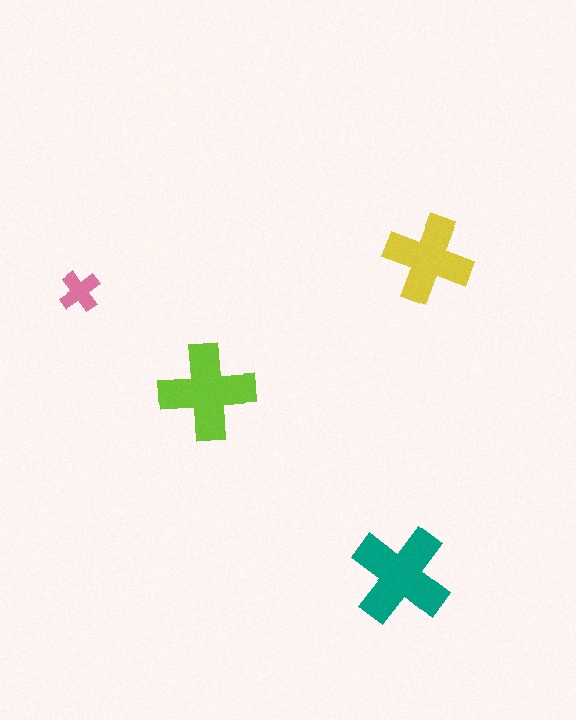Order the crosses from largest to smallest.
the teal one, the lime one, the yellow one, the pink one.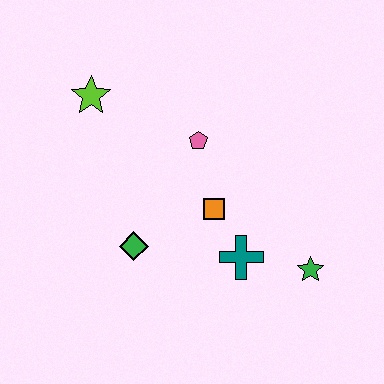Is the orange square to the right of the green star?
No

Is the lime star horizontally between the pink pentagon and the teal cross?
No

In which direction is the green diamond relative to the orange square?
The green diamond is to the left of the orange square.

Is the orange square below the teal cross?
No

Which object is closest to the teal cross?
The orange square is closest to the teal cross.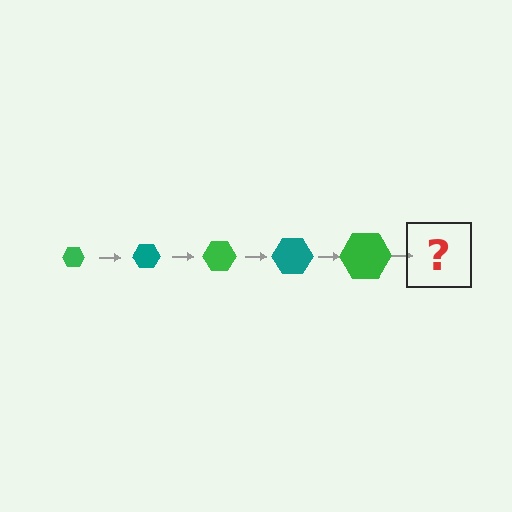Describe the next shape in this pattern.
It should be a teal hexagon, larger than the previous one.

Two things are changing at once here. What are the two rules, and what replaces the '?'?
The two rules are that the hexagon grows larger each step and the color cycles through green and teal. The '?' should be a teal hexagon, larger than the previous one.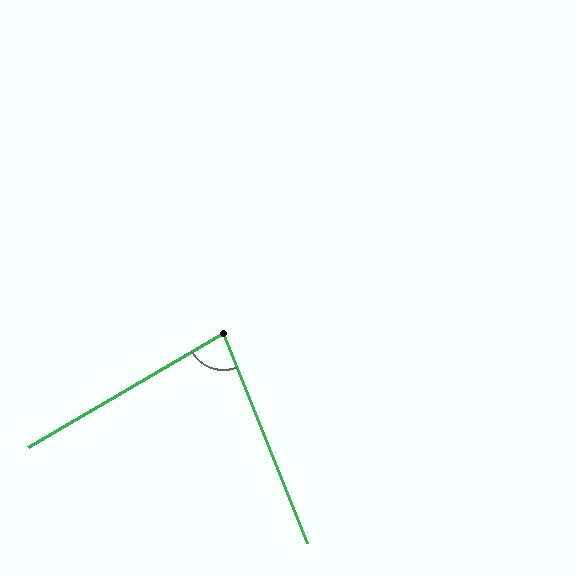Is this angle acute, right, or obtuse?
It is acute.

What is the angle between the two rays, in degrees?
Approximately 81 degrees.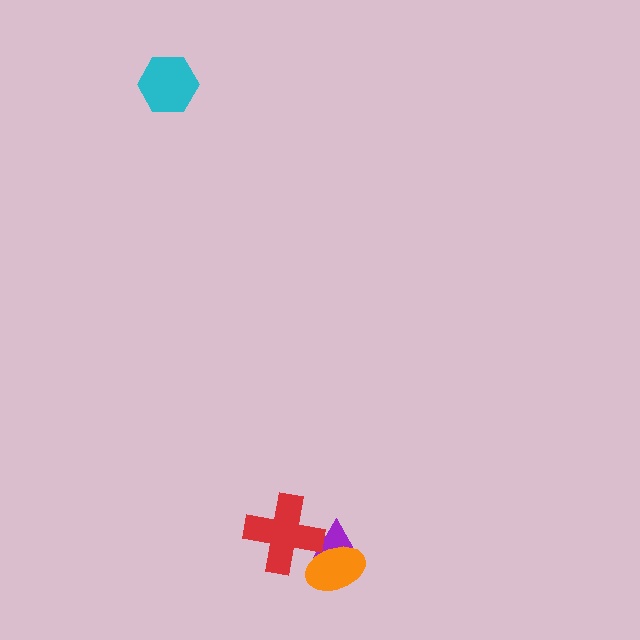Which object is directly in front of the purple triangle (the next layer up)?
The orange ellipse is directly in front of the purple triangle.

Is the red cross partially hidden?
No, no other shape covers it.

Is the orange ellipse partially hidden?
Yes, it is partially covered by another shape.